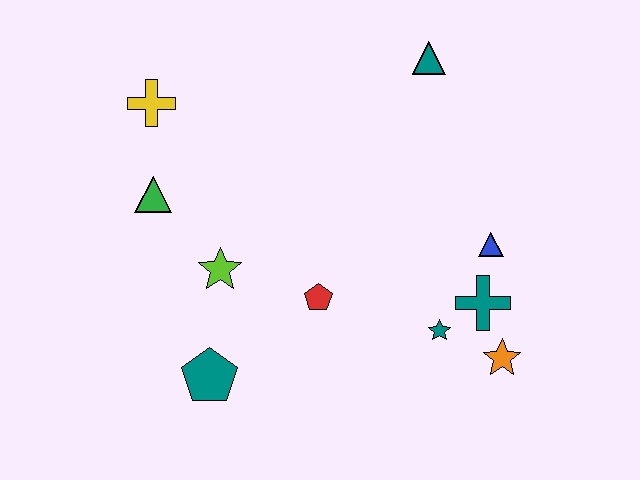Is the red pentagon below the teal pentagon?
No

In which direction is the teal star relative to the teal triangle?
The teal star is below the teal triangle.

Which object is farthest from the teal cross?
The yellow cross is farthest from the teal cross.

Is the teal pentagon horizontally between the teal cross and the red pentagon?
No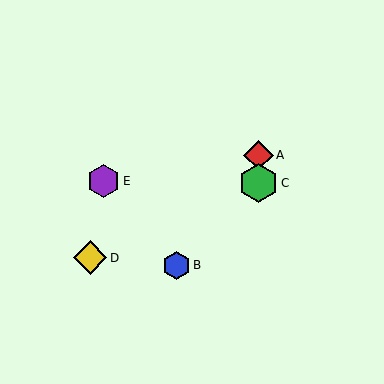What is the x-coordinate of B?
Object B is at x≈176.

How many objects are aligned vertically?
2 objects (A, C) are aligned vertically.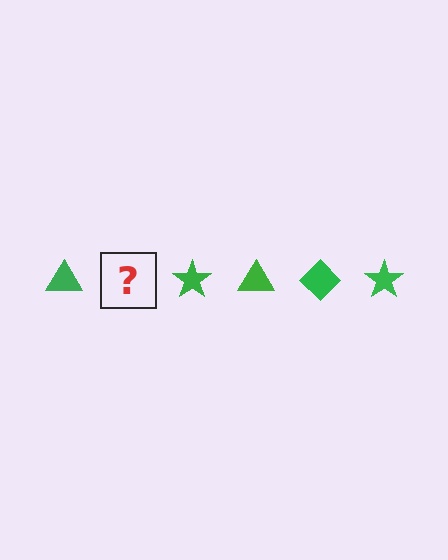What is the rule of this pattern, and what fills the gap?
The rule is that the pattern cycles through triangle, diamond, star shapes in green. The gap should be filled with a green diamond.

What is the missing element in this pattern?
The missing element is a green diamond.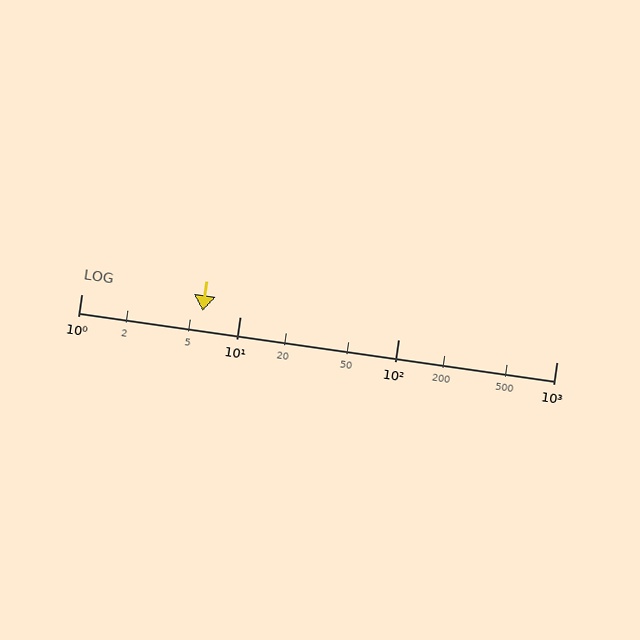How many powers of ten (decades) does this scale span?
The scale spans 3 decades, from 1 to 1000.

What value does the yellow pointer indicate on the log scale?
The pointer indicates approximately 5.8.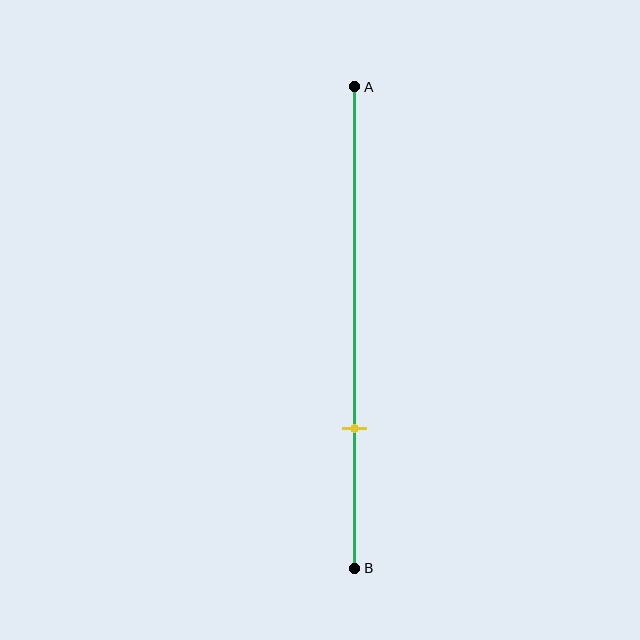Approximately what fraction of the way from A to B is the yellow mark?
The yellow mark is approximately 70% of the way from A to B.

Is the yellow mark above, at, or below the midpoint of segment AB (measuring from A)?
The yellow mark is below the midpoint of segment AB.